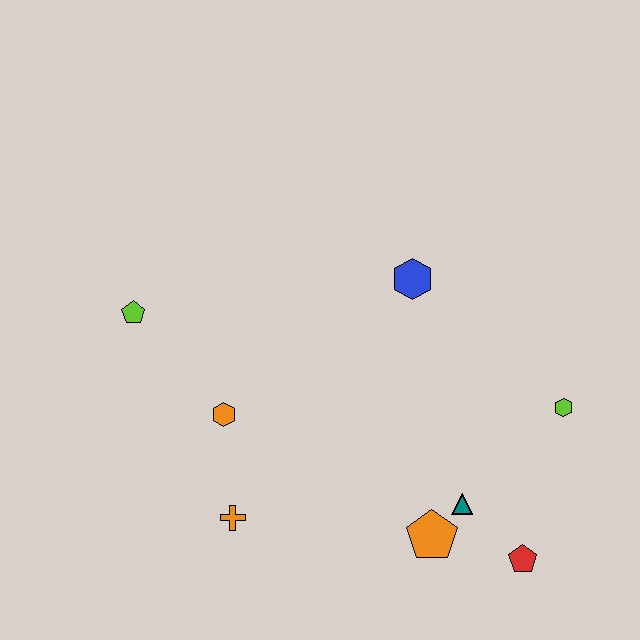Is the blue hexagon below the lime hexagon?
No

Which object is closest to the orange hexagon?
The orange cross is closest to the orange hexagon.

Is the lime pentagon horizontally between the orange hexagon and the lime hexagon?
No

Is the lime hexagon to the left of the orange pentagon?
No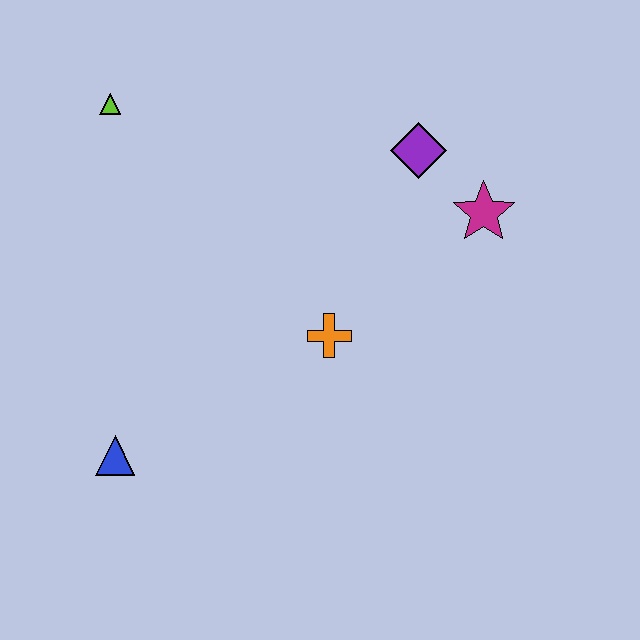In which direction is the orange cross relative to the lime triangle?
The orange cross is below the lime triangle.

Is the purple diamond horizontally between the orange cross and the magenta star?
Yes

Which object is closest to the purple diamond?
The magenta star is closest to the purple diamond.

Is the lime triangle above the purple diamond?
Yes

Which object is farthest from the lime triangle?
The magenta star is farthest from the lime triangle.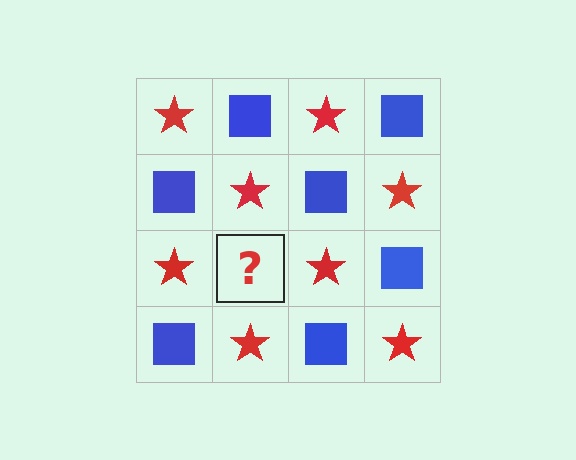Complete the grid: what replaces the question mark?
The question mark should be replaced with a blue square.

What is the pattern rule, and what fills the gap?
The rule is that it alternates red star and blue square in a checkerboard pattern. The gap should be filled with a blue square.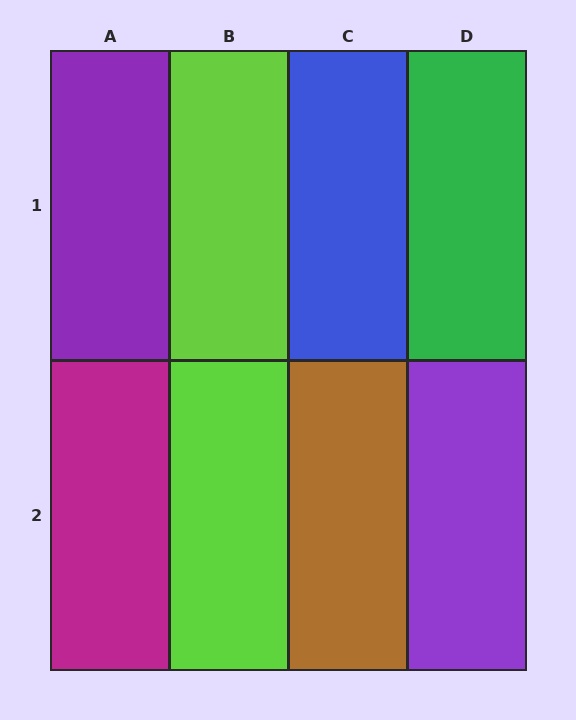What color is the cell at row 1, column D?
Green.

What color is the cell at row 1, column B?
Lime.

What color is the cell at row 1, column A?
Purple.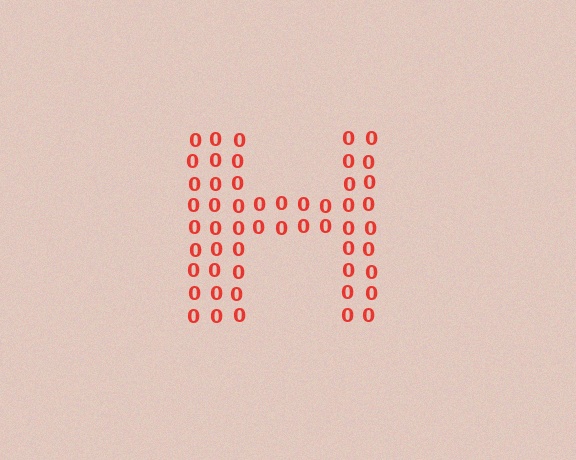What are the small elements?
The small elements are digit 0's.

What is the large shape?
The large shape is the letter H.